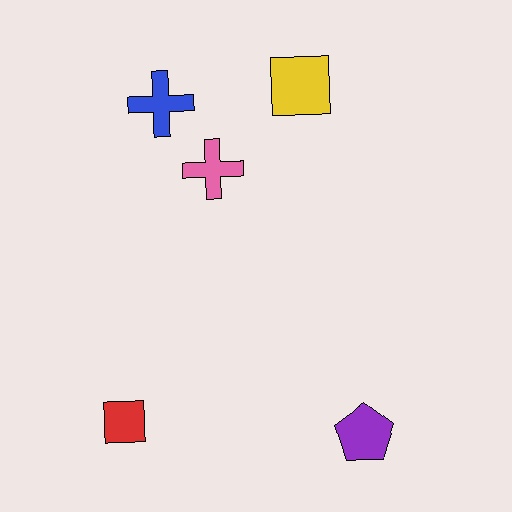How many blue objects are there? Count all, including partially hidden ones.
There is 1 blue object.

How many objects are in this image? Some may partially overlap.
There are 5 objects.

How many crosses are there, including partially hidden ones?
There are 2 crosses.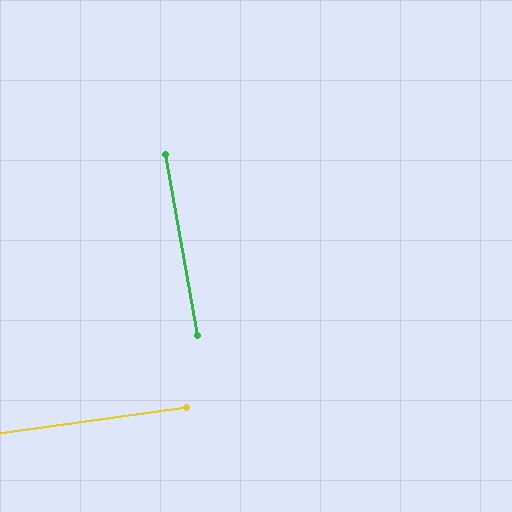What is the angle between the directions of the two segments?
Approximately 88 degrees.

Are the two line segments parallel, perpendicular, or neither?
Perpendicular — they meet at approximately 88°.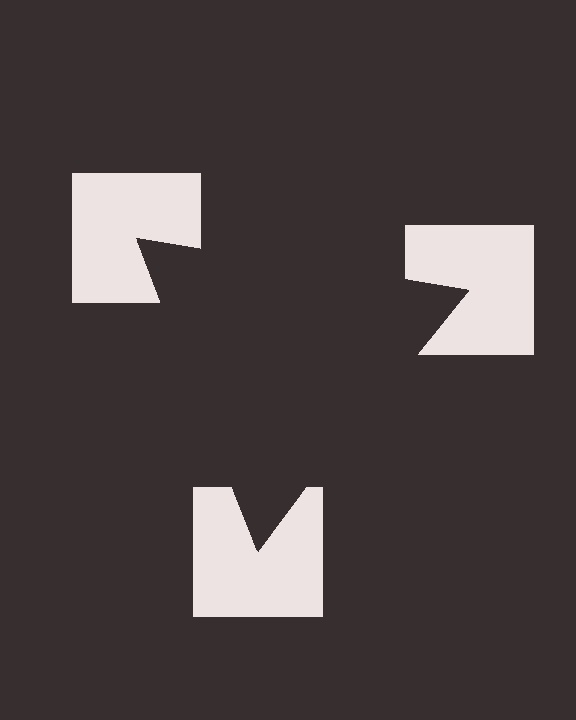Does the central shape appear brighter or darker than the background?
It typically appears slightly darker than the background, even though no actual brightness change is drawn.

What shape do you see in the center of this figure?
An illusory triangle — its edges are inferred from the aligned wedge cuts in the notched squares, not physically drawn.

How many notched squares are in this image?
There are 3 — one at each vertex of the illusory triangle.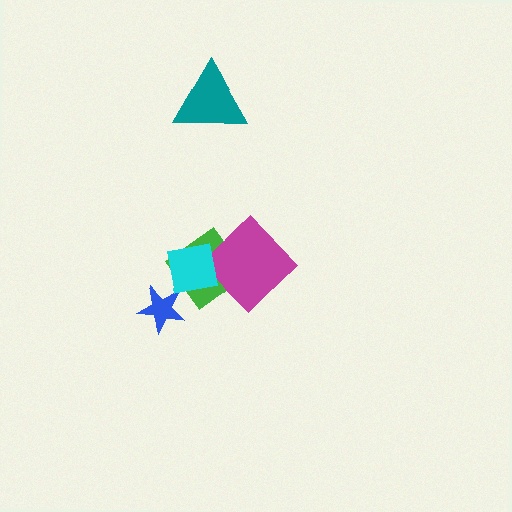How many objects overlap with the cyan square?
2 objects overlap with the cyan square.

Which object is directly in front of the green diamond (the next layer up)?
The magenta diamond is directly in front of the green diamond.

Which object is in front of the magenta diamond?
The cyan square is in front of the magenta diamond.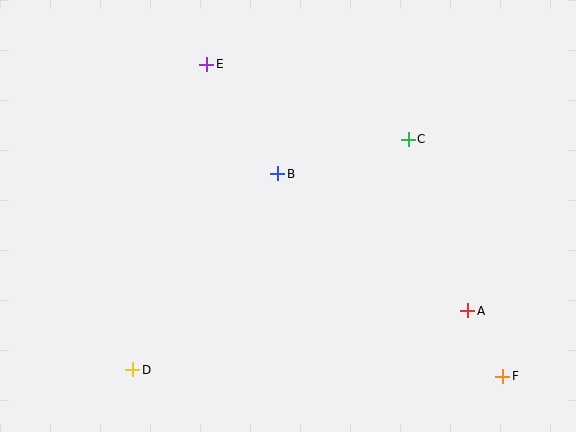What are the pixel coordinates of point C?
Point C is at (408, 139).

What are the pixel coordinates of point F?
Point F is at (503, 376).